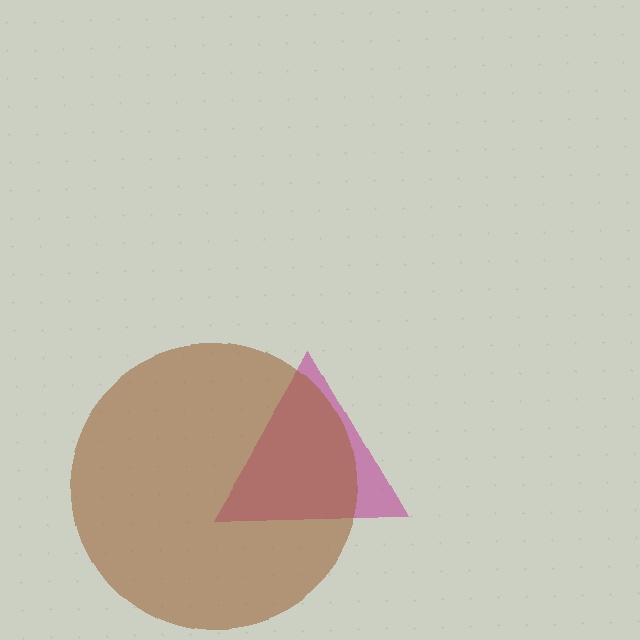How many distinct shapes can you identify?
There are 2 distinct shapes: a magenta triangle, a brown circle.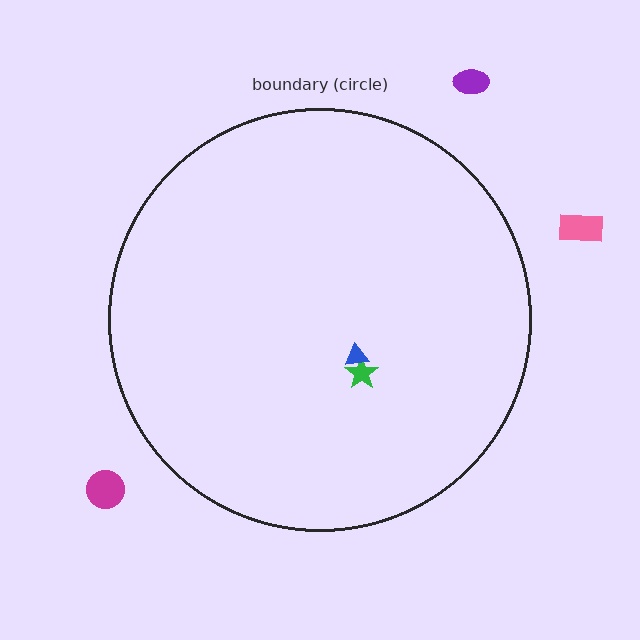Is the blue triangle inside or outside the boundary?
Inside.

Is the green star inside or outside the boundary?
Inside.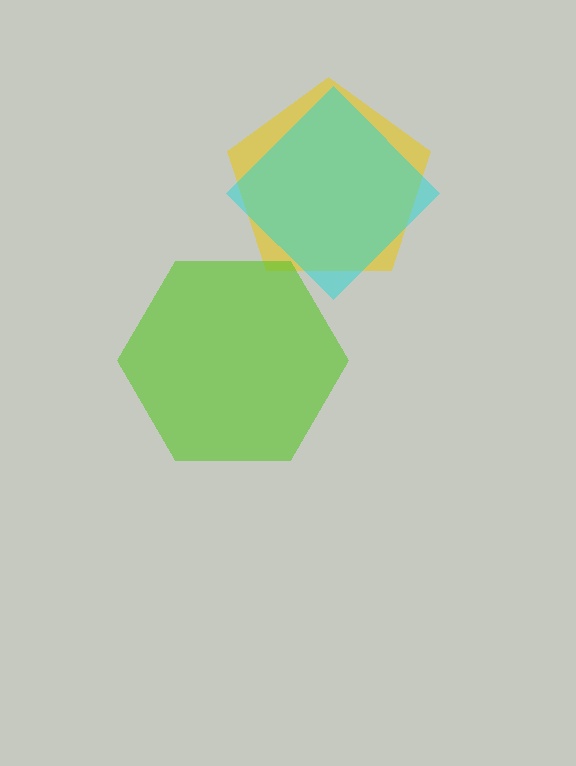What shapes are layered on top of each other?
The layered shapes are: a yellow pentagon, a cyan diamond, a lime hexagon.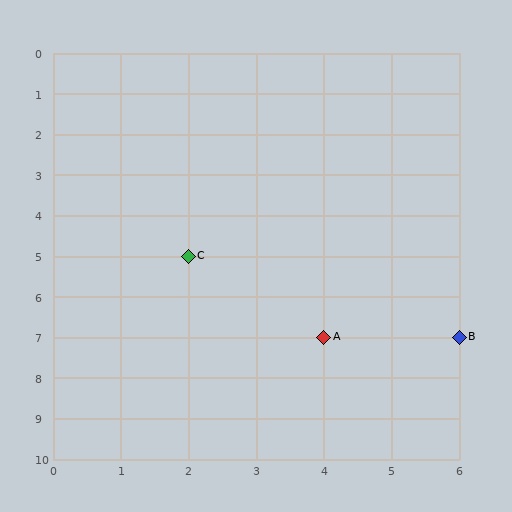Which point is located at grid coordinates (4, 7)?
Point A is at (4, 7).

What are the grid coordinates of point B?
Point B is at grid coordinates (6, 7).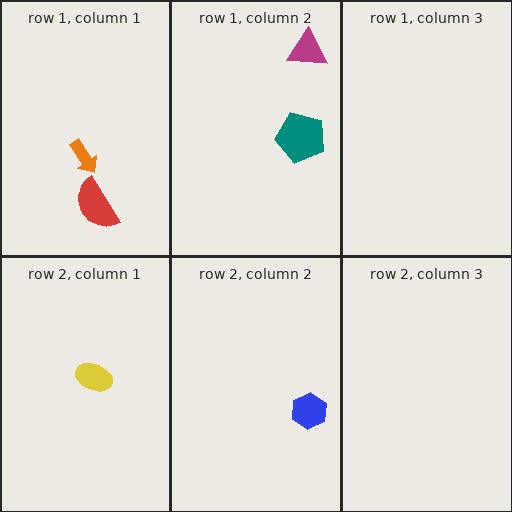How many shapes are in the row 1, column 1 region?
2.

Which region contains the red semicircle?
The row 1, column 1 region.